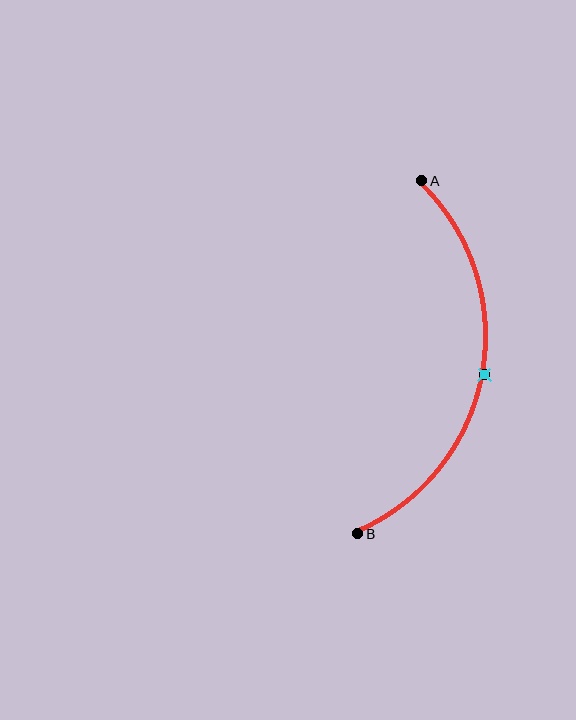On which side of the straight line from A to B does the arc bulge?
The arc bulges to the right of the straight line connecting A and B.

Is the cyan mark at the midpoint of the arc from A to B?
Yes. The cyan mark lies on the arc at equal arc-length from both A and B — it is the arc midpoint.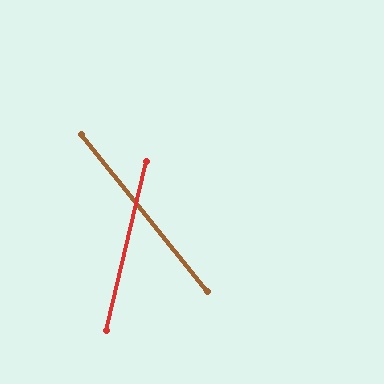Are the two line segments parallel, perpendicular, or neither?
Neither parallel nor perpendicular — they differ by about 52°.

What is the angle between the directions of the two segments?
Approximately 52 degrees.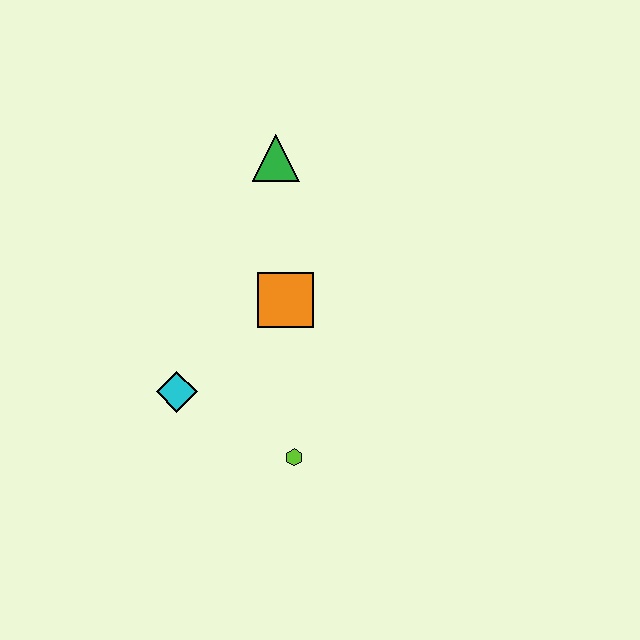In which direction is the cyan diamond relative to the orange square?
The cyan diamond is to the left of the orange square.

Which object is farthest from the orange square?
The lime hexagon is farthest from the orange square.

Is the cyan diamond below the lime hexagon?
No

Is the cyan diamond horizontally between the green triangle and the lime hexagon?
No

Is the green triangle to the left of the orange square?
Yes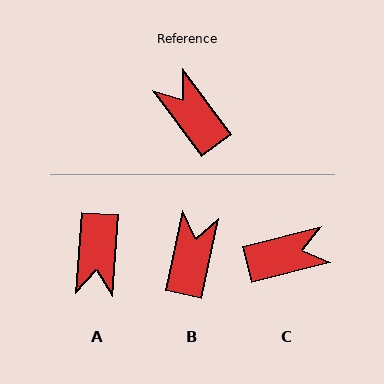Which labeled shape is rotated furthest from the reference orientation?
A, about 139 degrees away.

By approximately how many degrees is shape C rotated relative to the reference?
Approximately 113 degrees clockwise.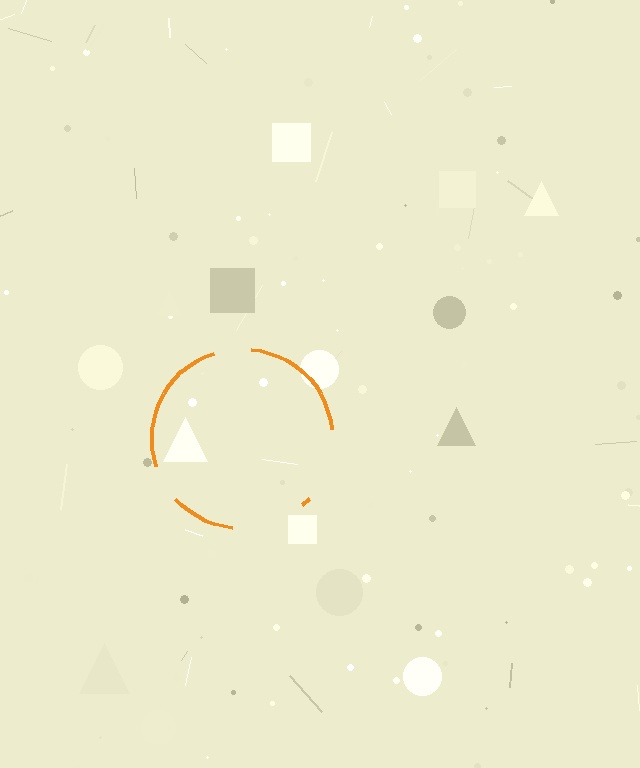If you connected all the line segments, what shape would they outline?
They would outline a circle.